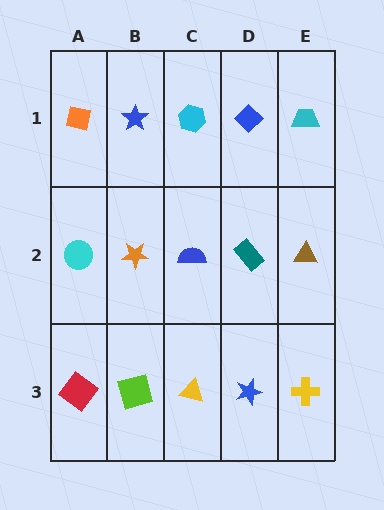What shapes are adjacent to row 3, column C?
A blue semicircle (row 2, column C), a lime square (row 3, column B), a blue star (row 3, column D).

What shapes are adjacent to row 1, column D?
A teal rectangle (row 2, column D), a cyan hexagon (row 1, column C), a cyan trapezoid (row 1, column E).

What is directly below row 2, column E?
A yellow cross.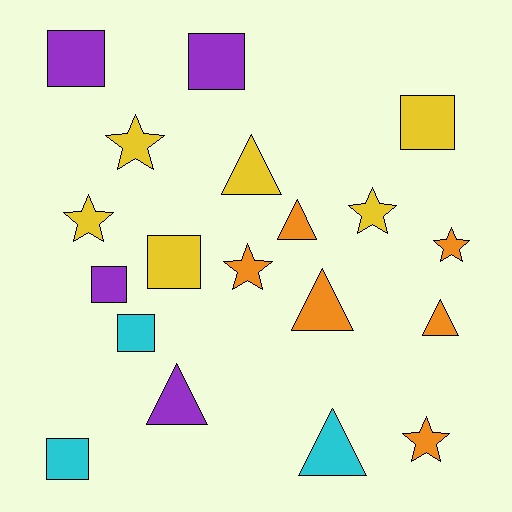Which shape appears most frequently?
Square, with 7 objects.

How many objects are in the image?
There are 19 objects.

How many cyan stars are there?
There are no cyan stars.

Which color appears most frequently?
Yellow, with 6 objects.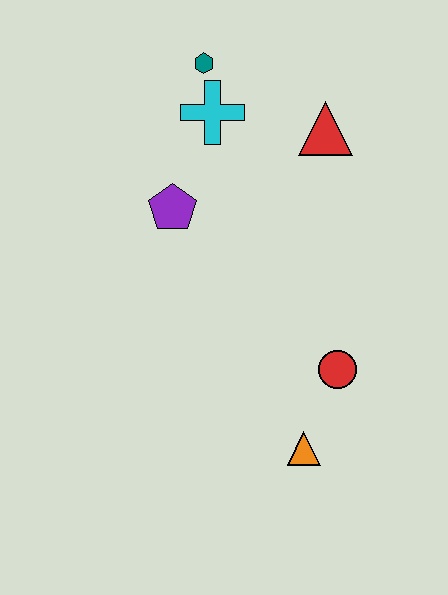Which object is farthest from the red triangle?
The orange triangle is farthest from the red triangle.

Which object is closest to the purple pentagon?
The cyan cross is closest to the purple pentagon.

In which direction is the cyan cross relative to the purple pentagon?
The cyan cross is above the purple pentagon.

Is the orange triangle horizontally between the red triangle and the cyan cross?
Yes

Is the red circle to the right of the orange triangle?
Yes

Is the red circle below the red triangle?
Yes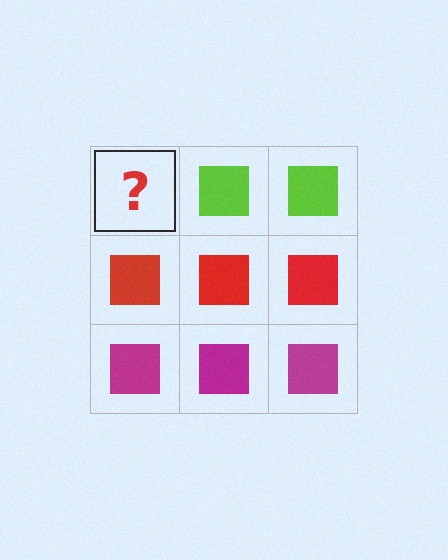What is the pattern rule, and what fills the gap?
The rule is that each row has a consistent color. The gap should be filled with a lime square.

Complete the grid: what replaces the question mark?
The question mark should be replaced with a lime square.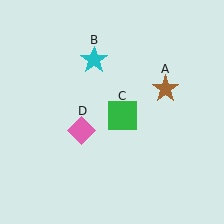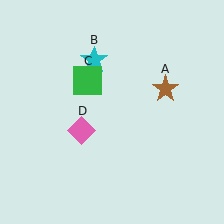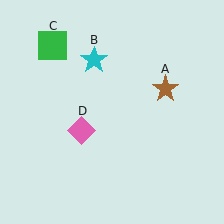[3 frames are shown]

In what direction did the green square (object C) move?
The green square (object C) moved up and to the left.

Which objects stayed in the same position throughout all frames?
Brown star (object A) and cyan star (object B) and pink diamond (object D) remained stationary.